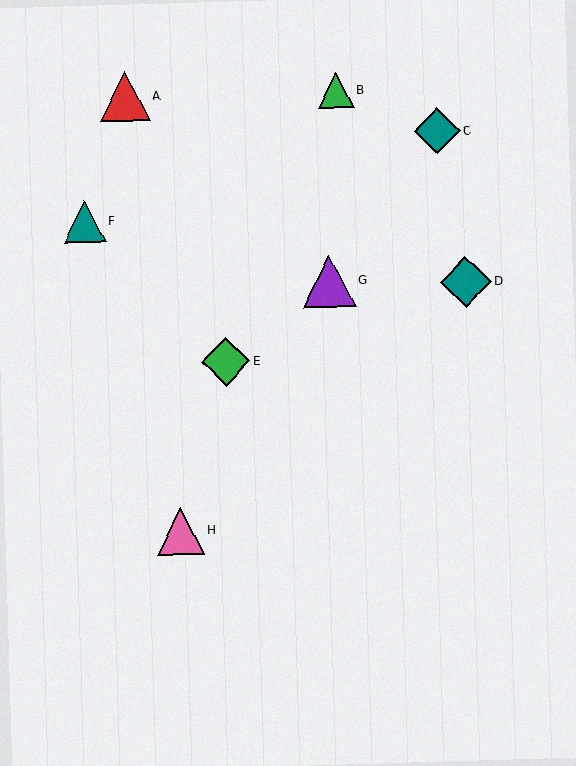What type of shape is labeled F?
Shape F is a teal triangle.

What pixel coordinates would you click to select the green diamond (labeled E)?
Click at (226, 362) to select the green diamond E.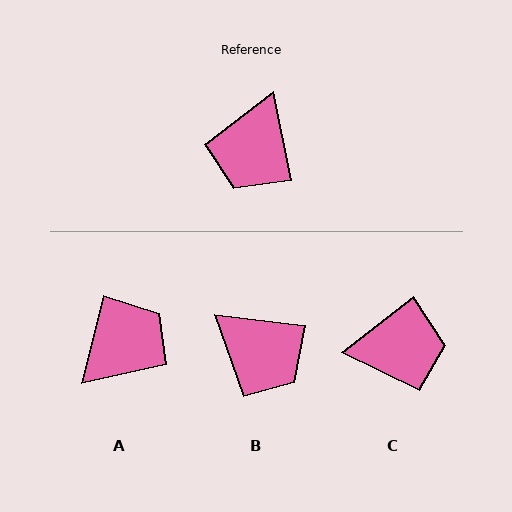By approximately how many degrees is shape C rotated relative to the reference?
Approximately 116 degrees counter-clockwise.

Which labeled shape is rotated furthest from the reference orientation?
A, about 155 degrees away.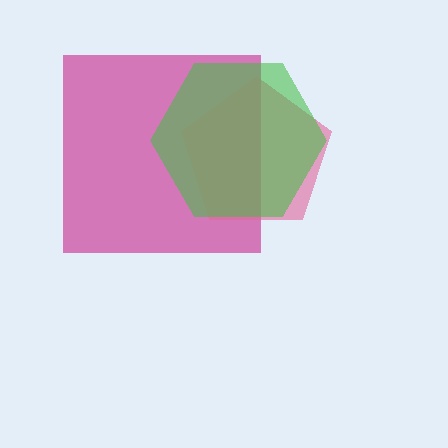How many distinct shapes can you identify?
There are 3 distinct shapes: a magenta square, a pink pentagon, a green hexagon.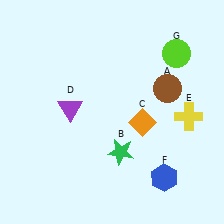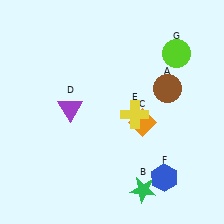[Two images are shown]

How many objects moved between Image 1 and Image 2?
2 objects moved between the two images.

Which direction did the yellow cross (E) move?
The yellow cross (E) moved left.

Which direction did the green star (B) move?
The green star (B) moved down.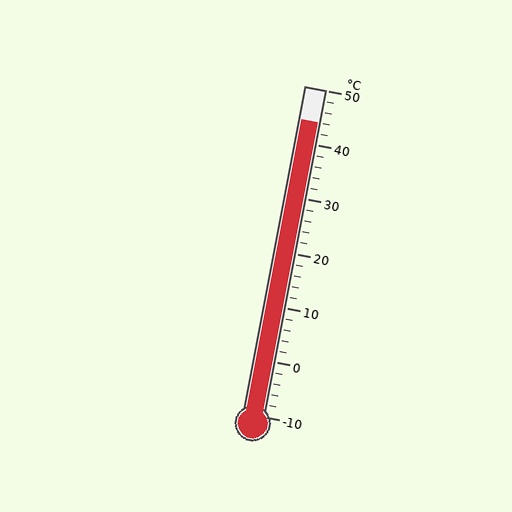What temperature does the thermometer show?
The thermometer shows approximately 44°C.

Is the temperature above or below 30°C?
The temperature is above 30°C.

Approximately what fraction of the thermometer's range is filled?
The thermometer is filled to approximately 90% of its range.